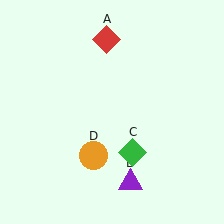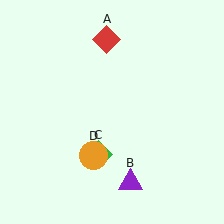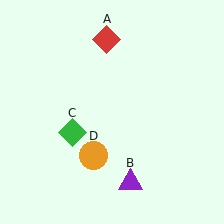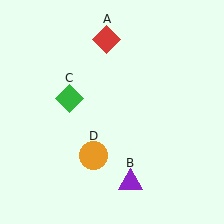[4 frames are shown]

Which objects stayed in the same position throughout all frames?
Red diamond (object A) and purple triangle (object B) and orange circle (object D) remained stationary.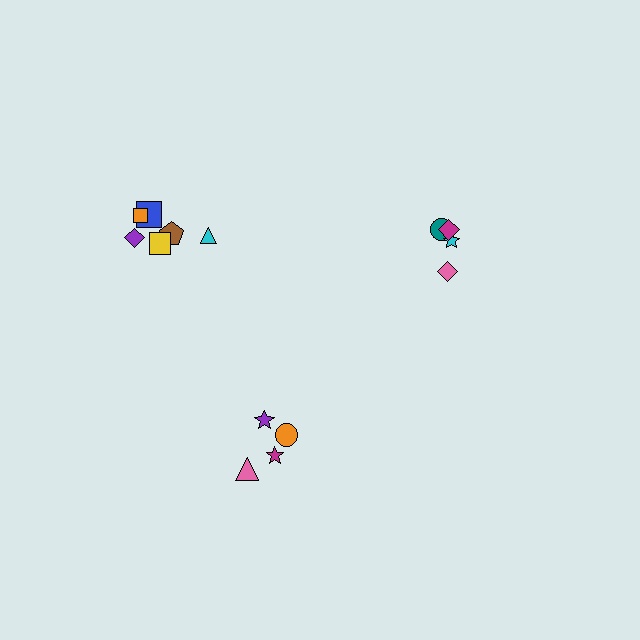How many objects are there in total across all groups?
There are 14 objects.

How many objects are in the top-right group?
There are 4 objects.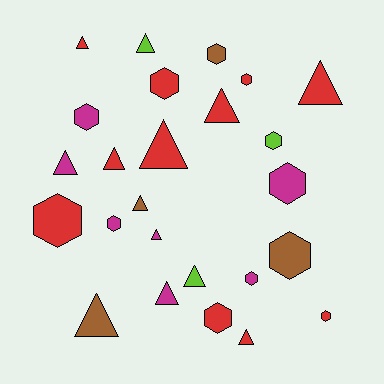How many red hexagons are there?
There are 5 red hexagons.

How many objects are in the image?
There are 25 objects.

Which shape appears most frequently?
Triangle, with 13 objects.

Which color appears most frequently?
Red, with 11 objects.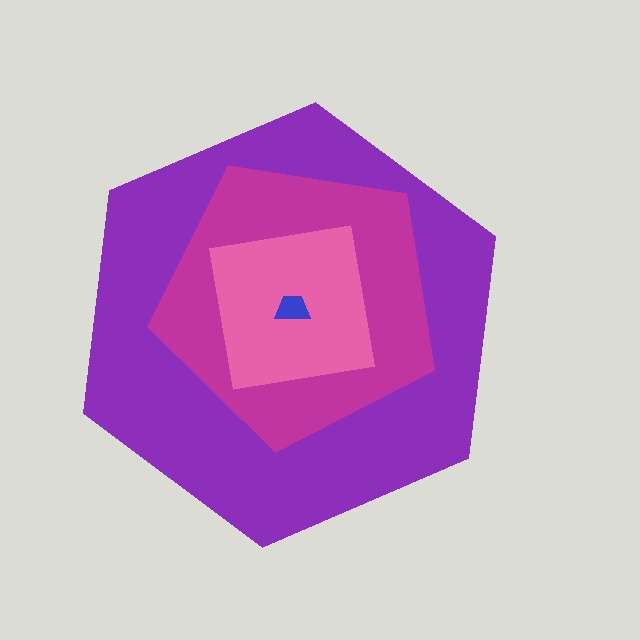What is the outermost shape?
The purple hexagon.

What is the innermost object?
The blue trapezoid.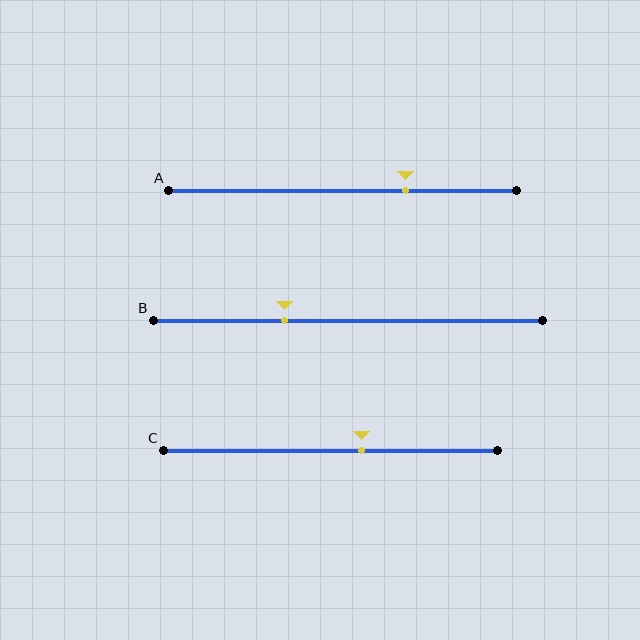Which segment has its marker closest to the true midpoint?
Segment C has its marker closest to the true midpoint.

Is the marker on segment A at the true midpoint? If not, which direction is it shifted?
No, the marker on segment A is shifted to the right by about 18% of the segment length.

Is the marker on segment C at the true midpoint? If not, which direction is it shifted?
No, the marker on segment C is shifted to the right by about 9% of the segment length.